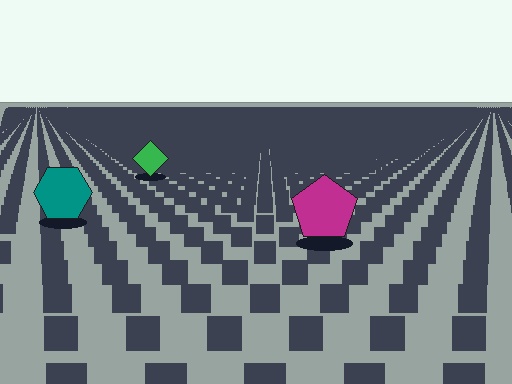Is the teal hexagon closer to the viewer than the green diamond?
Yes. The teal hexagon is closer — you can tell from the texture gradient: the ground texture is coarser near it.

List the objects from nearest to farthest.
From nearest to farthest: the magenta pentagon, the teal hexagon, the green diamond.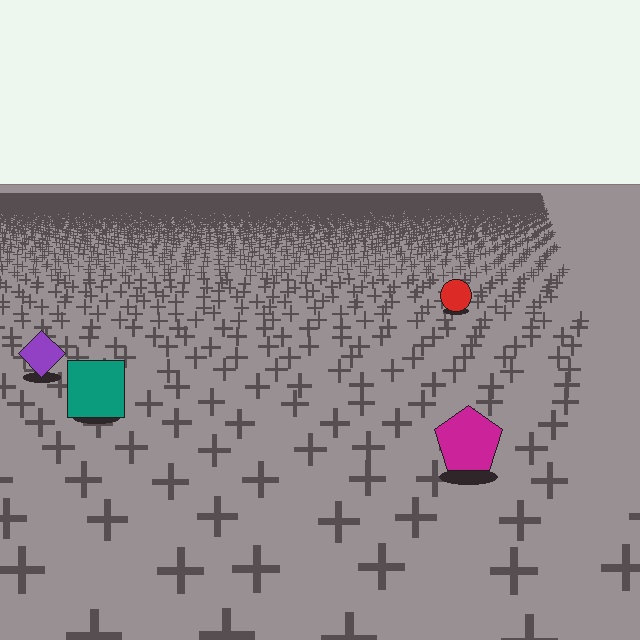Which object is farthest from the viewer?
The red circle is farthest from the viewer. It appears smaller and the ground texture around it is denser.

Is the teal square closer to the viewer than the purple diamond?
Yes. The teal square is closer — you can tell from the texture gradient: the ground texture is coarser near it.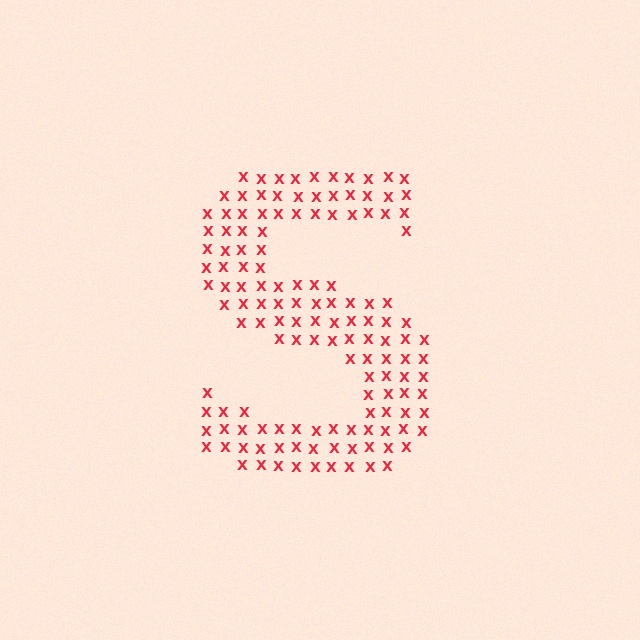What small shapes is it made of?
It is made of small letter X's.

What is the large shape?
The large shape is the letter S.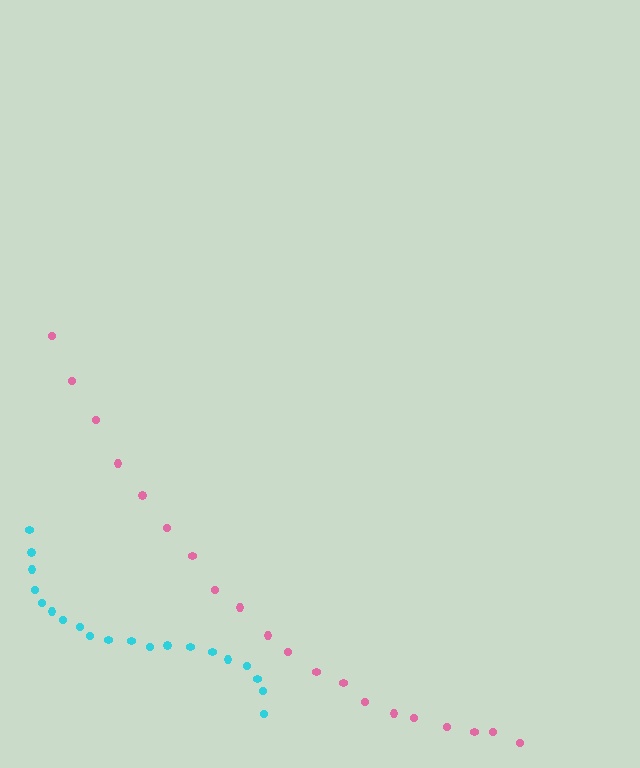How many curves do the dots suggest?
There are 2 distinct paths.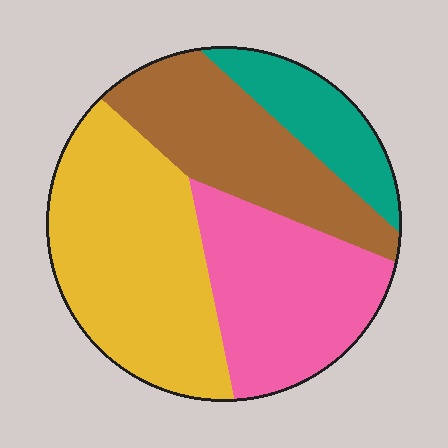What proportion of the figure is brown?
Brown takes up about one quarter (1/4) of the figure.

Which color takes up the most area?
Yellow, at roughly 35%.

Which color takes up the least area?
Teal, at roughly 15%.